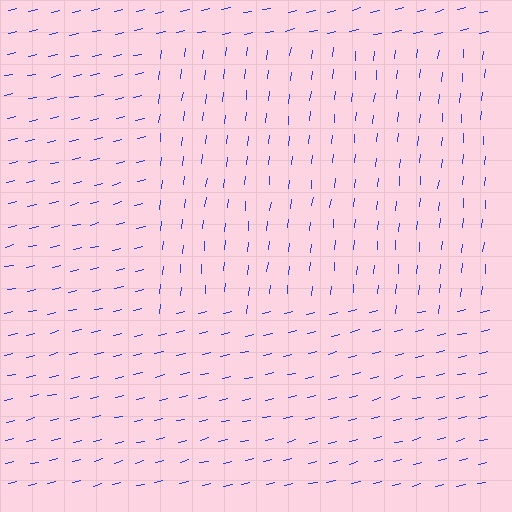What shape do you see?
I see a rectangle.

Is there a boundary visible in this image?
Yes, there is a texture boundary formed by a change in line orientation.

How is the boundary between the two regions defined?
The boundary is defined purely by a change in line orientation (approximately 71 degrees difference). All lines are the same color and thickness.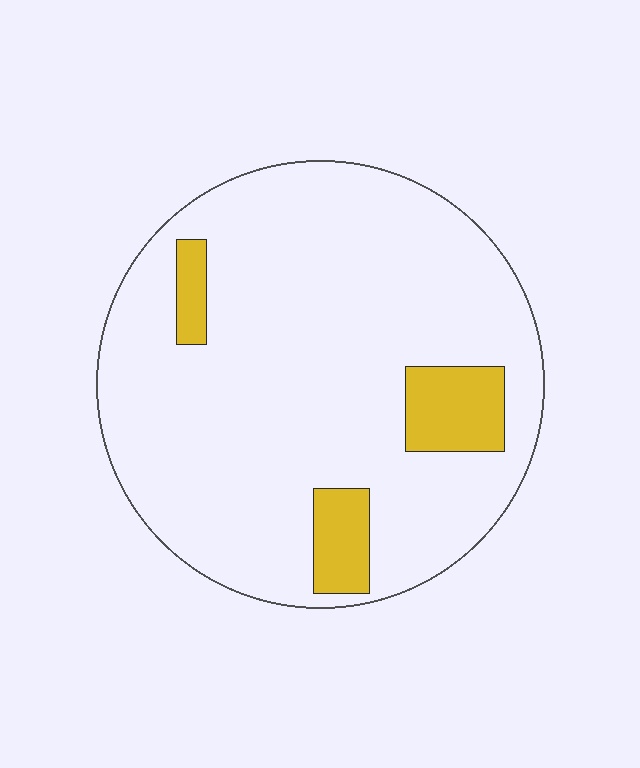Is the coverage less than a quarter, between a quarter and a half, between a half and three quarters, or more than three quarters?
Less than a quarter.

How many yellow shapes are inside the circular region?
3.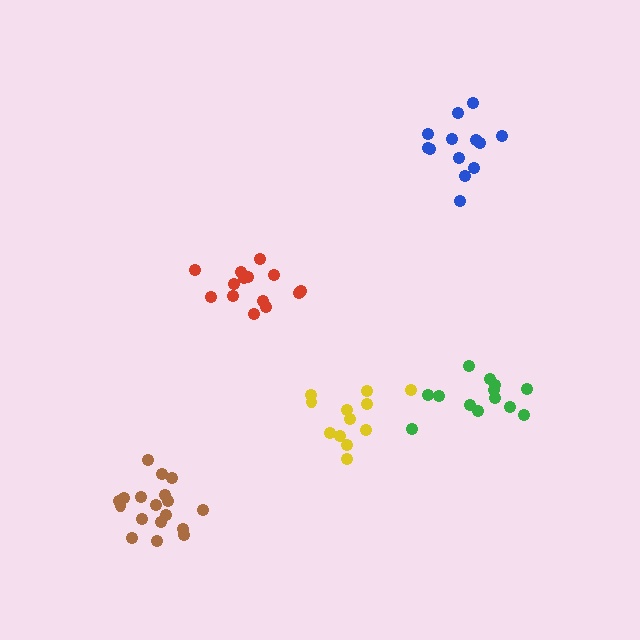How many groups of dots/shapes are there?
There are 5 groups.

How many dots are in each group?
Group 1: 13 dots, Group 2: 18 dots, Group 3: 14 dots, Group 4: 12 dots, Group 5: 13 dots (70 total).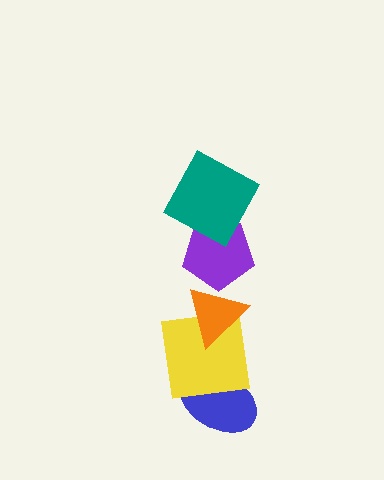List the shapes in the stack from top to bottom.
From top to bottom: the teal square, the purple pentagon, the orange triangle, the yellow square, the blue ellipse.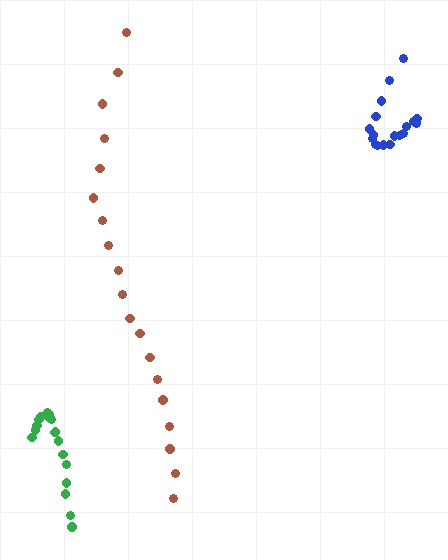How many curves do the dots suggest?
There are 3 distinct paths.